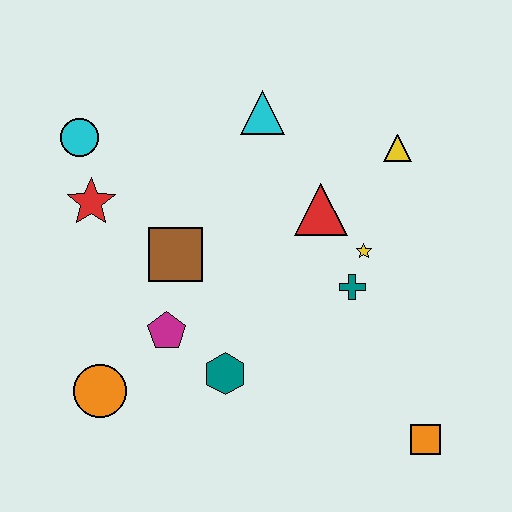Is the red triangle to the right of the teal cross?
No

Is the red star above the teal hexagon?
Yes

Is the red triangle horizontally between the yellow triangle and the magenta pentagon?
Yes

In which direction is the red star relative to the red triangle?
The red star is to the left of the red triangle.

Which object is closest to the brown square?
The magenta pentagon is closest to the brown square.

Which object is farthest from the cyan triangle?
The orange square is farthest from the cyan triangle.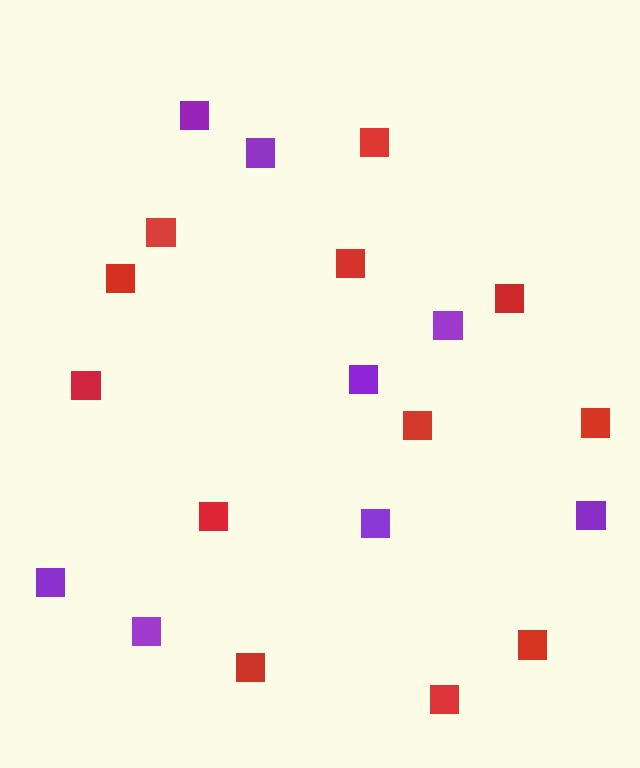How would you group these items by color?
There are 2 groups: one group of red squares (12) and one group of purple squares (8).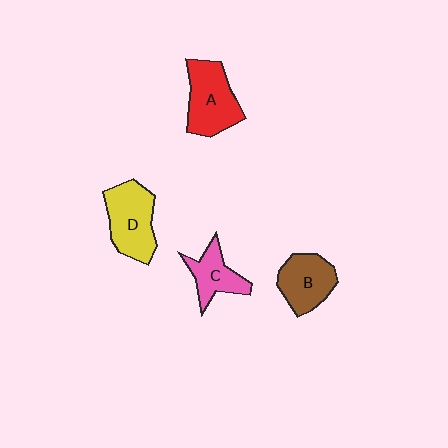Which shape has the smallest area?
Shape C (pink).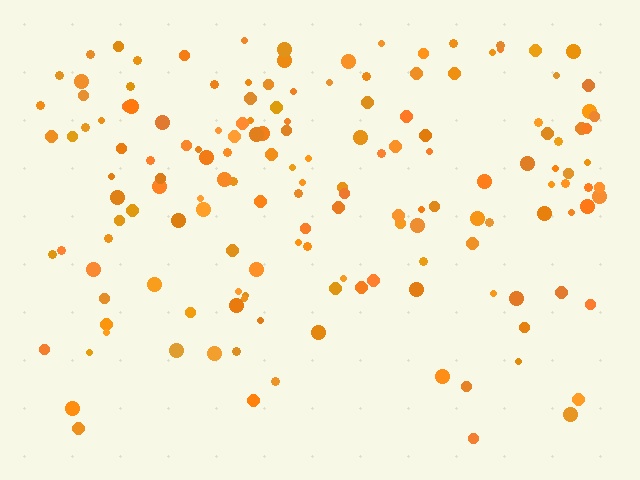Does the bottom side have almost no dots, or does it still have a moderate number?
Still a moderate number, just noticeably fewer than the top.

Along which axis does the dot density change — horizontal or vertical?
Vertical.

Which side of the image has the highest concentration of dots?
The top.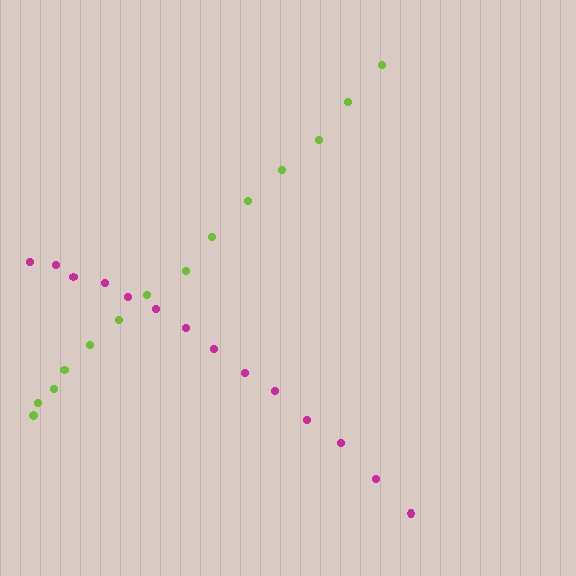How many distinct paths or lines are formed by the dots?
There are 2 distinct paths.